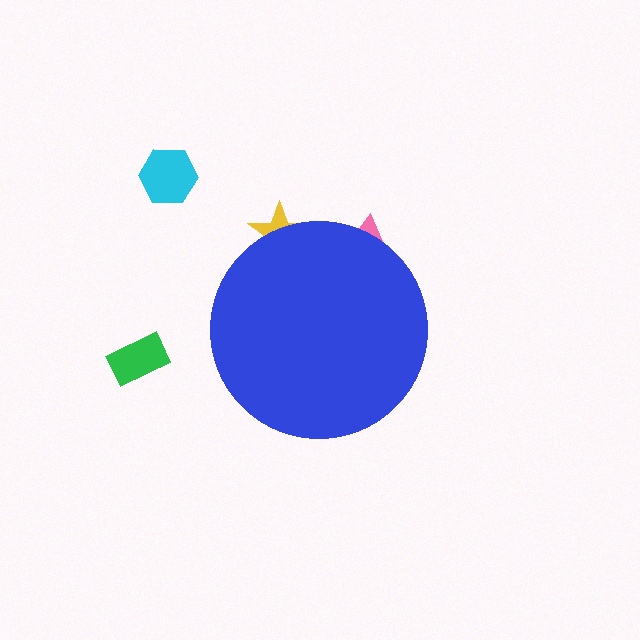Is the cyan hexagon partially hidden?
No, the cyan hexagon is fully visible.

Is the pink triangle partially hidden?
Yes, the pink triangle is partially hidden behind the blue circle.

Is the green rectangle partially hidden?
No, the green rectangle is fully visible.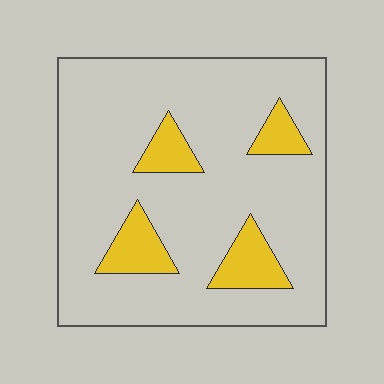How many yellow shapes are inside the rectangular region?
4.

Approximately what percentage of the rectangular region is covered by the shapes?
Approximately 15%.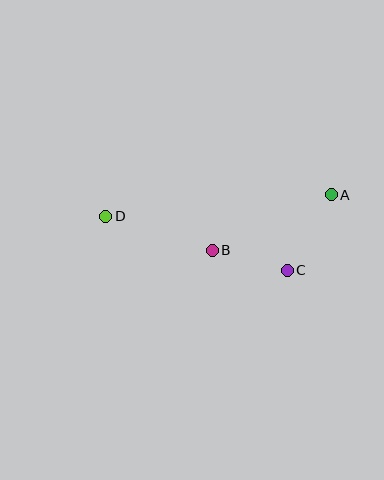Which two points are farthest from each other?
Points A and D are farthest from each other.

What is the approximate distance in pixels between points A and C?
The distance between A and C is approximately 87 pixels.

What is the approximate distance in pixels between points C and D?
The distance between C and D is approximately 189 pixels.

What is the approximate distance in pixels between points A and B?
The distance between A and B is approximately 131 pixels.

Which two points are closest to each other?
Points B and C are closest to each other.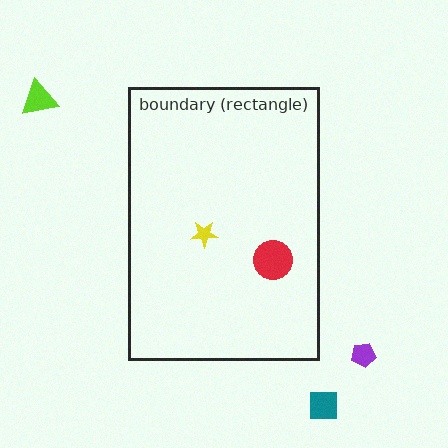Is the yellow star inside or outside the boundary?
Inside.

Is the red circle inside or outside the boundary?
Inside.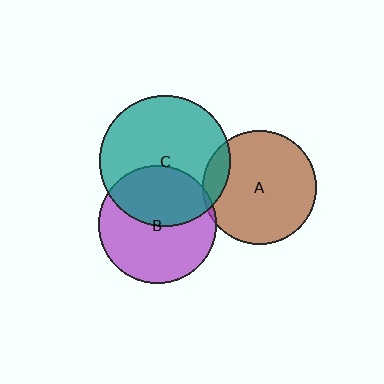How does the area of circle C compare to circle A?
Approximately 1.3 times.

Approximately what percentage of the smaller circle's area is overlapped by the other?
Approximately 40%.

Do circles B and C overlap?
Yes.